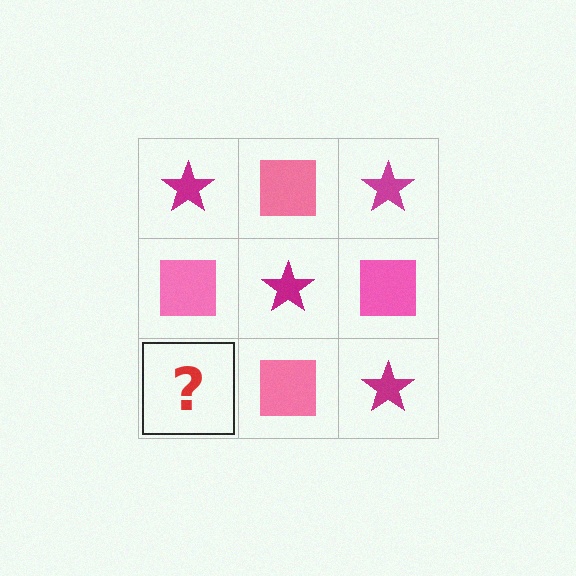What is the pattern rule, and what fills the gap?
The rule is that it alternates magenta star and pink square in a checkerboard pattern. The gap should be filled with a magenta star.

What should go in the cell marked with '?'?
The missing cell should contain a magenta star.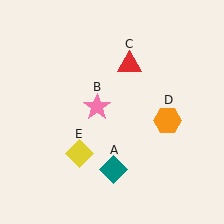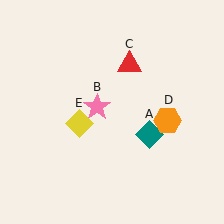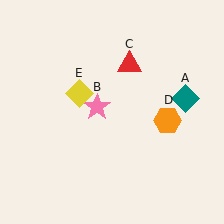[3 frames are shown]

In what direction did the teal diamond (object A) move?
The teal diamond (object A) moved up and to the right.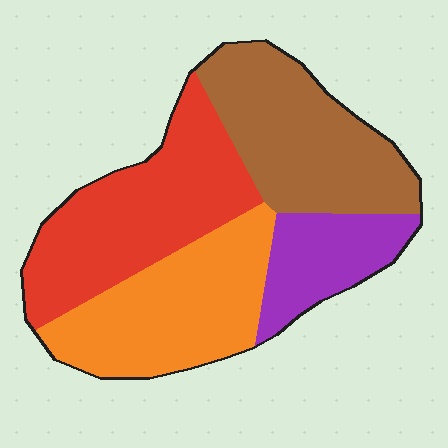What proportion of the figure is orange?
Orange covers around 30% of the figure.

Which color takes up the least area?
Purple, at roughly 15%.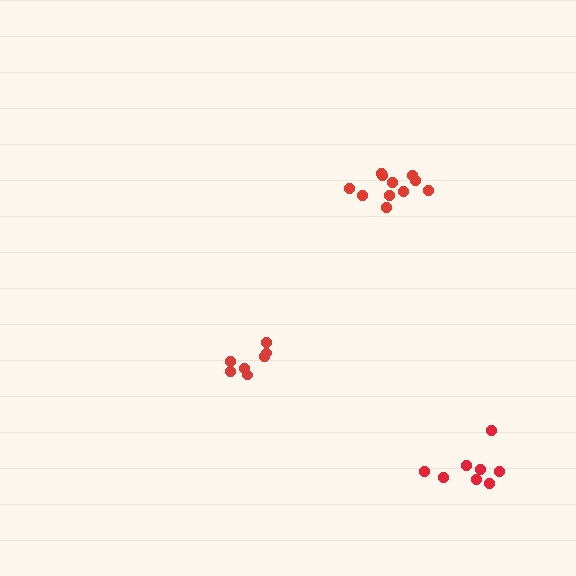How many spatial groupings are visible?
There are 3 spatial groupings.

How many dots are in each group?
Group 1: 8 dots, Group 2: 7 dots, Group 3: 11 dots (26 total).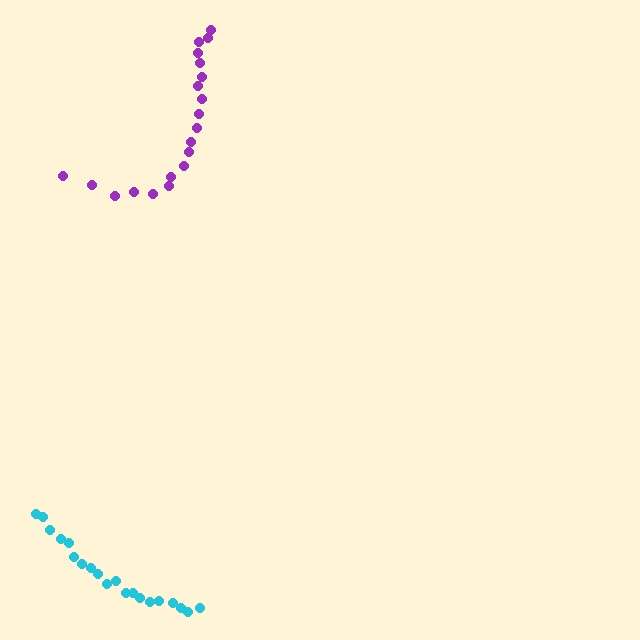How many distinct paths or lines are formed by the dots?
There are 2 distinct paths.